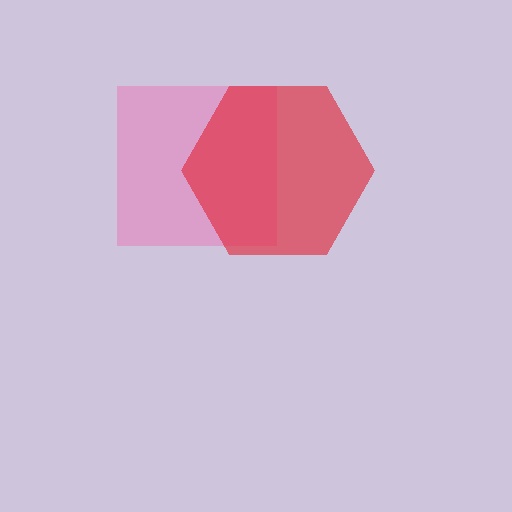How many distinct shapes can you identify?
There are 2 distinct shapes: a pink square, a red hexagon.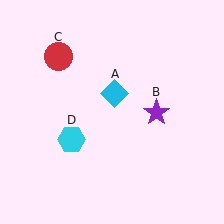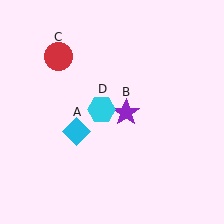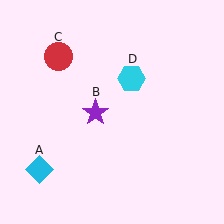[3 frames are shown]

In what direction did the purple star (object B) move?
The purple star (object B) moved left.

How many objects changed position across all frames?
3 objects changed position: cyan diamond (object A), purple star (object B), cyan hexagon (object D).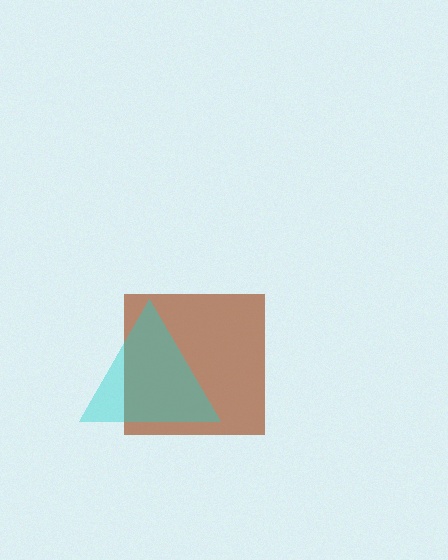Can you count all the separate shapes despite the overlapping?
Yes, there are 2 separate shapes.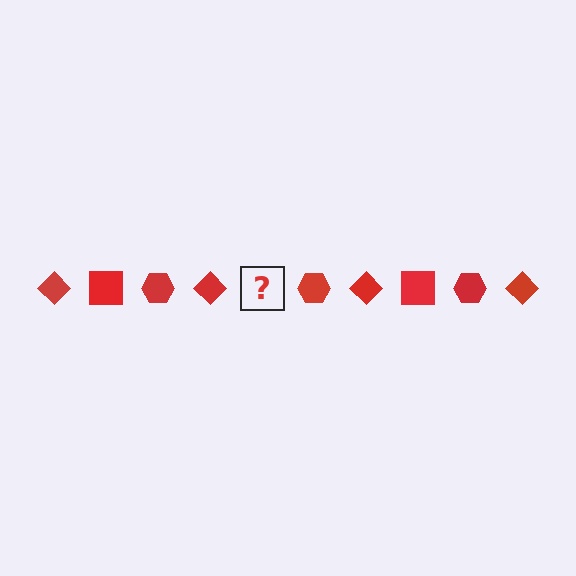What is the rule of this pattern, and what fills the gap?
The rule is that the pattern cycles through diamond, square, hexagon shapes in red. The gap should be filled with a red square.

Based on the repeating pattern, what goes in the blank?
The blank should be a red square.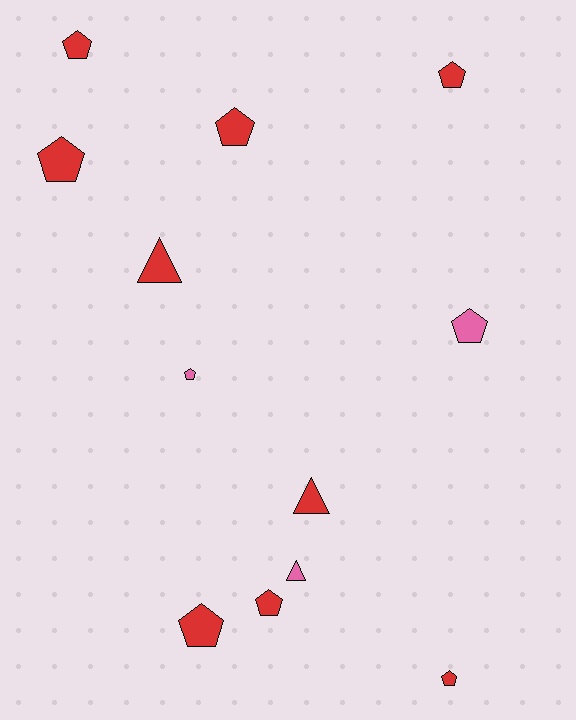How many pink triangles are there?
There is 1 pink triangle.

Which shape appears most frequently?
Pentagon, with 9 objects.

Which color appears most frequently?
Red, with 9 objects.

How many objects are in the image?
There are 12 objects.